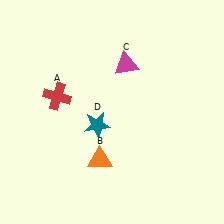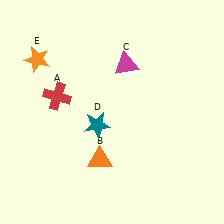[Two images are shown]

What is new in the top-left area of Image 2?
An orange star (E) was added in the top-left area of Image 2.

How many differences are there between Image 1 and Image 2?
There is 1 difference between the two images.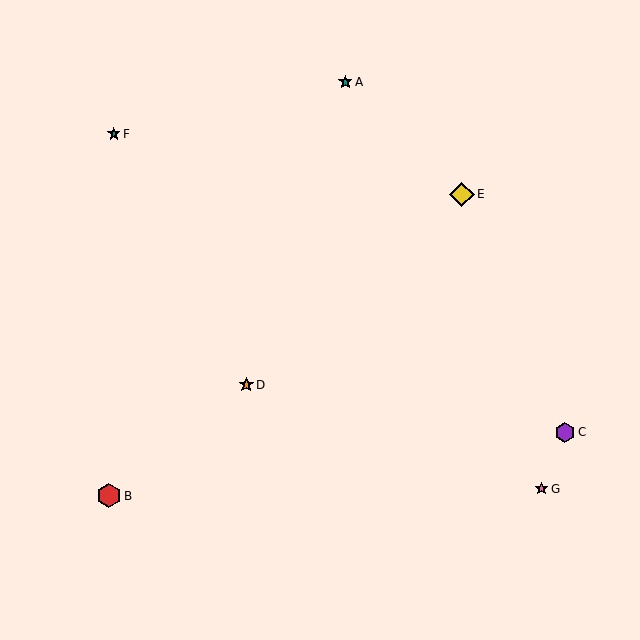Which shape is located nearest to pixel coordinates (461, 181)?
The yellow diamond (labeled E) at (462, 194) is nearest to that location.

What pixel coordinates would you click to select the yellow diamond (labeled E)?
Click at (462, 194) to select the yellow diamond E.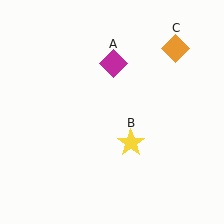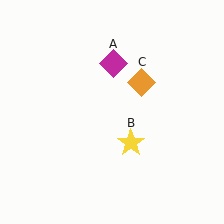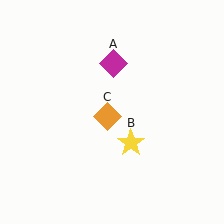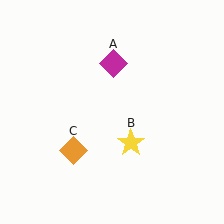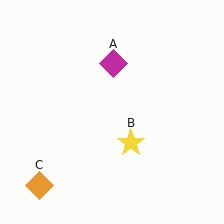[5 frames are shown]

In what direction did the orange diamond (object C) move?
The orange diamond (object C) moved down and to the left.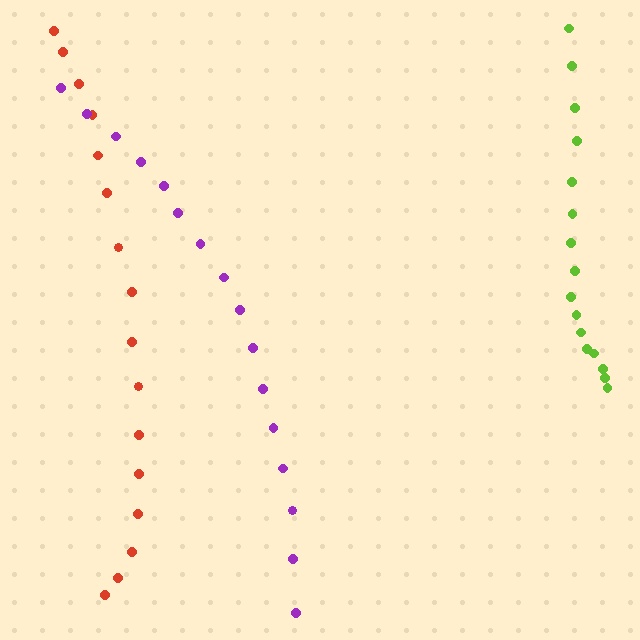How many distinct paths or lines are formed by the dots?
There are 3 distinct paths.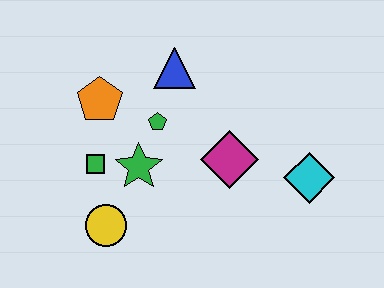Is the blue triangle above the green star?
Yes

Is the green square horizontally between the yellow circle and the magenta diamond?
No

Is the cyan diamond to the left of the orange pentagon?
No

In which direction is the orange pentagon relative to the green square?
The orange pentagon is above the green square.